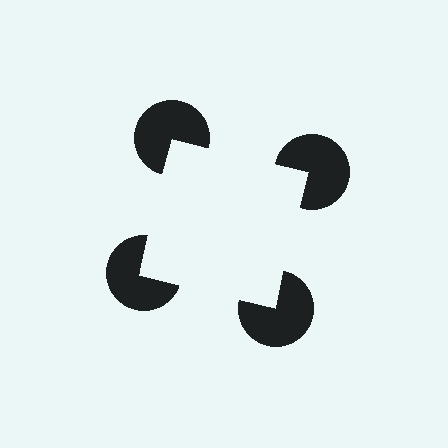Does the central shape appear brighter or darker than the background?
It typically appears slightly brighter than the background, even though no actual brightness change is drawn.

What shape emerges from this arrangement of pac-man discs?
An illusory square — its edges are inferred from the aligned wedge cuts in the pac-man discs, not physically drawn.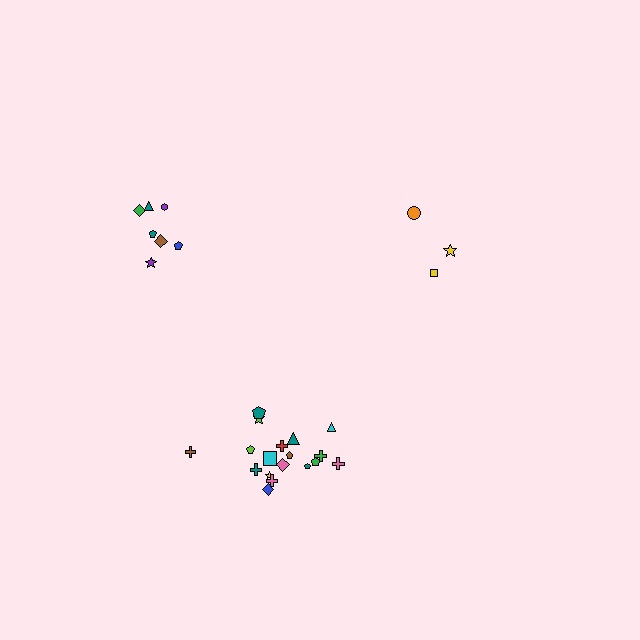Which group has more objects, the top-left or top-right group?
The top-left group.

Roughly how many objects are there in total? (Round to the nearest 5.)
Roughly 30 objects in total.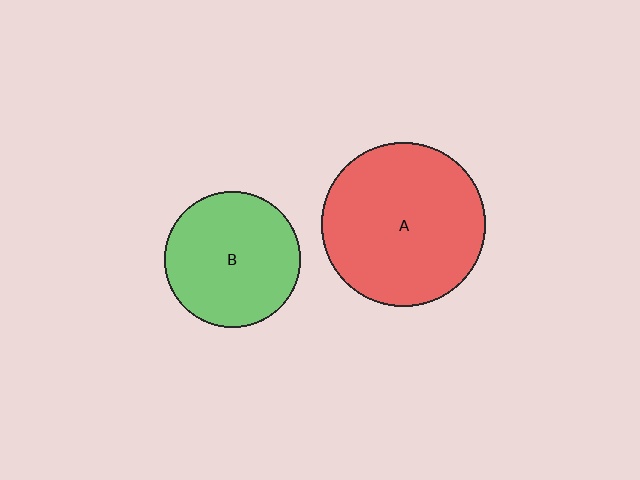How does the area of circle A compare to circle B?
Approximately 1.4 times.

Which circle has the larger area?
Circle A (red).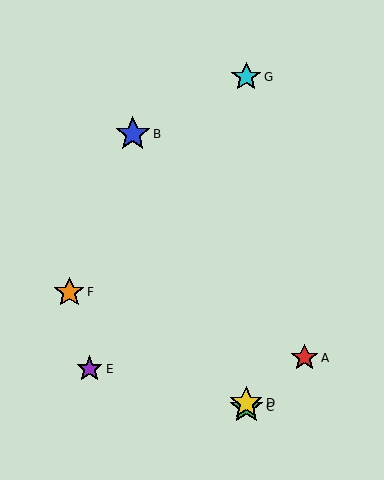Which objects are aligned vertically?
Objects C, D, G are aligned vertically.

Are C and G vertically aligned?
Yes, both are at x≈246.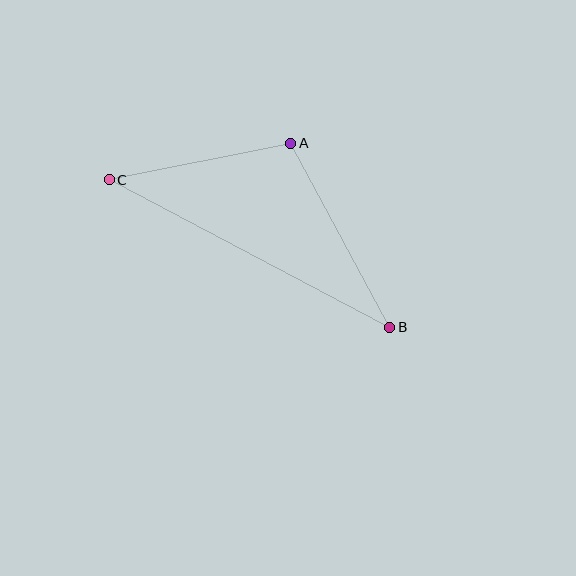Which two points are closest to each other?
Points A and C are closest to each other.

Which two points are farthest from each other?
Points B and C are farthest from each other.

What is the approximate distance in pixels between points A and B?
The distance between A and B is approximately 209 pixels.